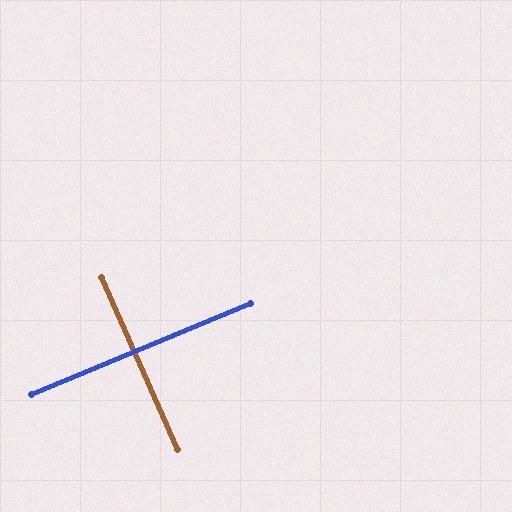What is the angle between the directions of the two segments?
Approximately 89 degrees.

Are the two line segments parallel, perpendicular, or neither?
Perpendicular — they meet at approximately 89°.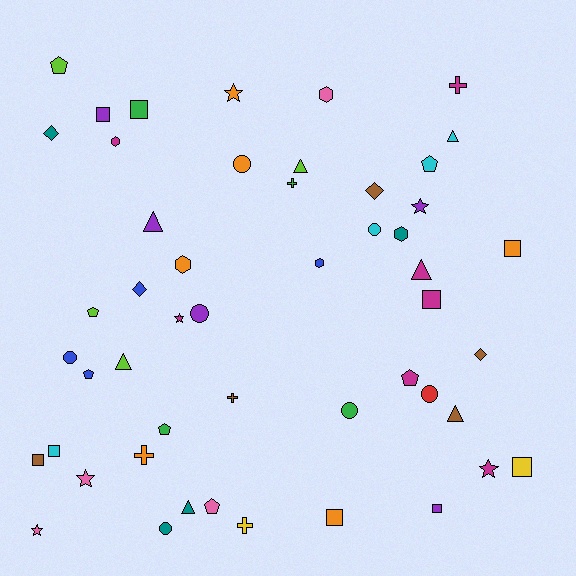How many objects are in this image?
There are 50 objects.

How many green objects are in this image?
There are 4 green objects.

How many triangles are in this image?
There are 7 triangles.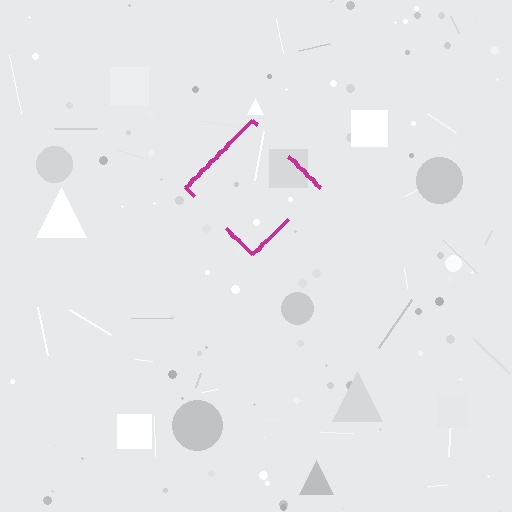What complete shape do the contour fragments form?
The contour fragments form a diamond.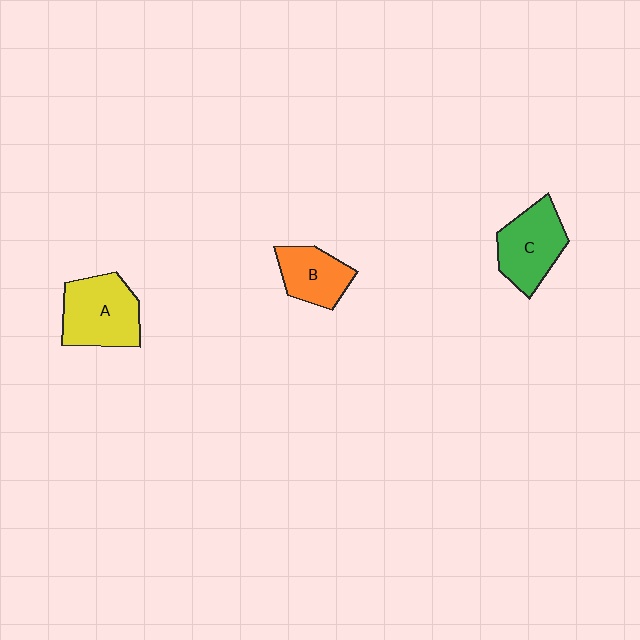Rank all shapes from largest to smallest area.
From largest to smallest: A (yellow), C (green), B (orange).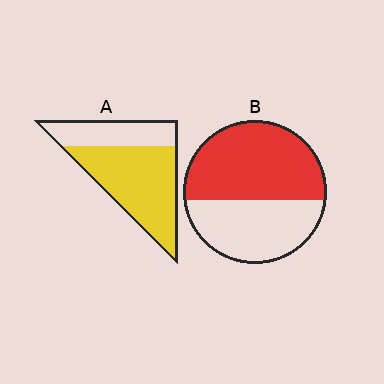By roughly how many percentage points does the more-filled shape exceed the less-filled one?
By roughly 10 percentage points (A over B).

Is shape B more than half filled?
Yes.